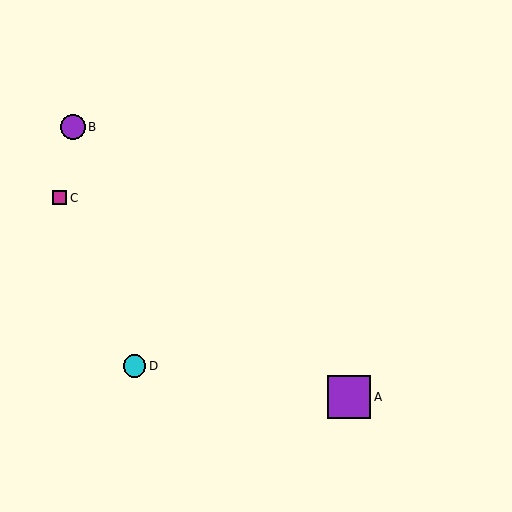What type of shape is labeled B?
Shape B is a purple circle.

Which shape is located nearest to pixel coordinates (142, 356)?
The cyan circle (labeled D) at (135, 366) is nearest to that location.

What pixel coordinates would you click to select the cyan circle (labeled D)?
Click at (135, 366) to select the cyan circle D.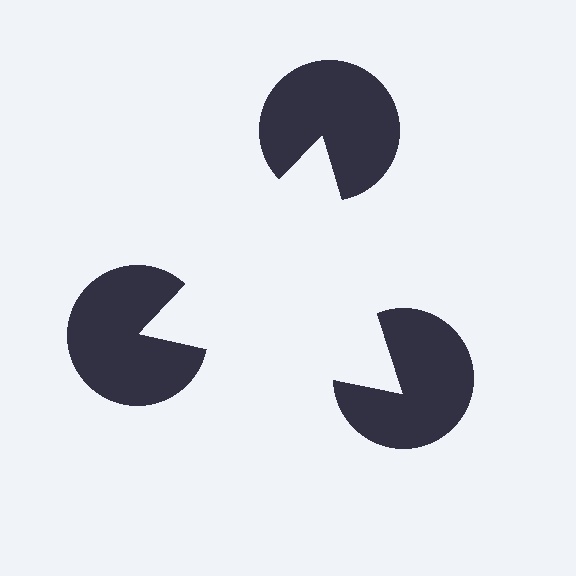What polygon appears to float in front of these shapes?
An illusory triangle — its edges are inferred from the aligned wedge cuts in the pac-man discs, not physically drawn.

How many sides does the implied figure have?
3 sides.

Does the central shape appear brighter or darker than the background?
It typically appears slightly brighter than the background, even though no actual brightness change is drawn.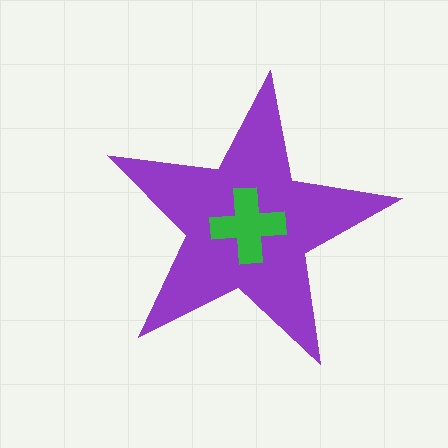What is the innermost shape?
The green cross.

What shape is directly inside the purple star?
The green cross.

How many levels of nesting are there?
2.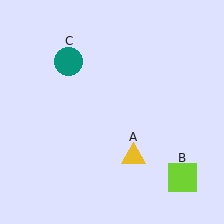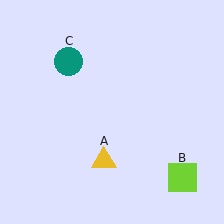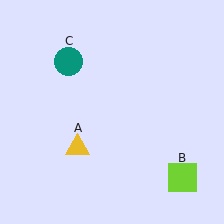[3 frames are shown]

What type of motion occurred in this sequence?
The yellow triangle (object A) rotated clockwise around the center of the scene.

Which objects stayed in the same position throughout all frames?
Lime square (object B) and teal circle (object C) remained stationary.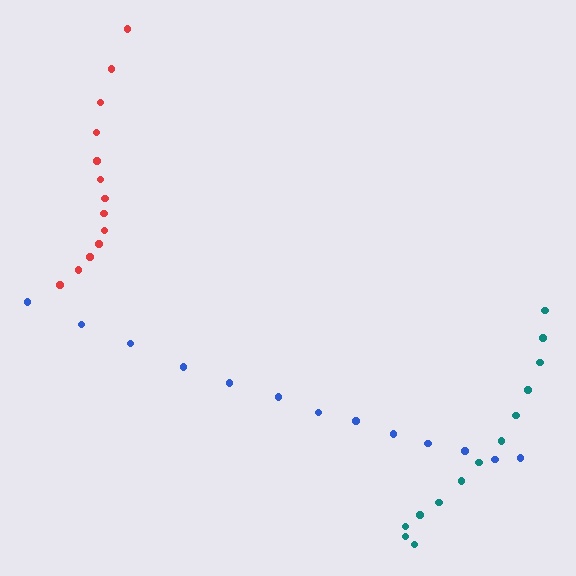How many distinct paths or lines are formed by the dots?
There are 3 distinct paths.